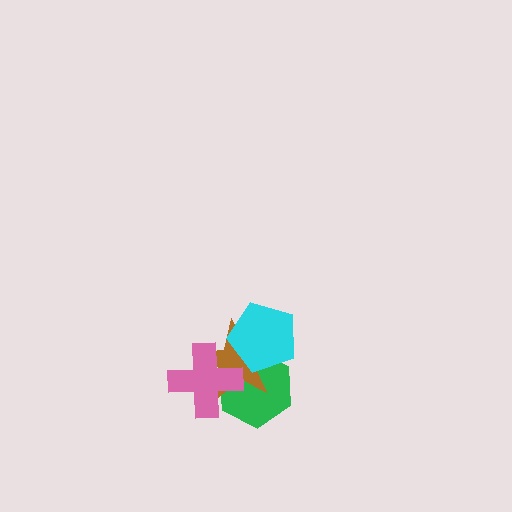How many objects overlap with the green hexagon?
3 objects overlap with the green hexagon.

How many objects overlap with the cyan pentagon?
2 objects overlap with the cyan pentagon.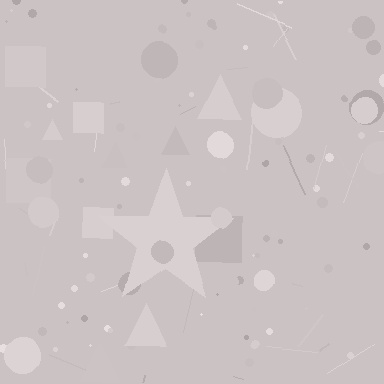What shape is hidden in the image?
A star is hidden in the image.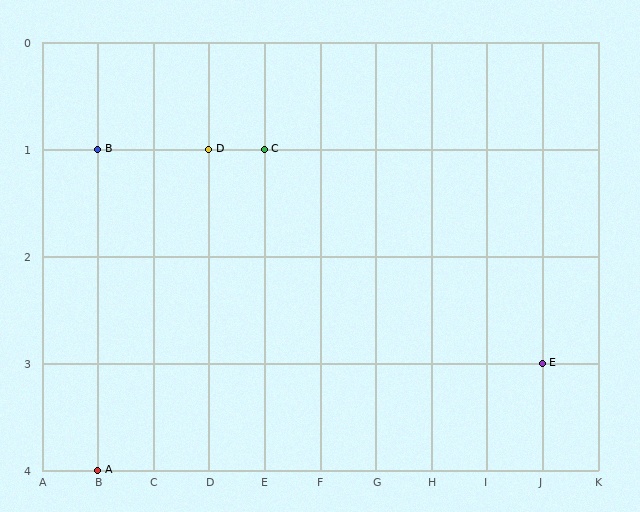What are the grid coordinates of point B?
Point B is at grid coordinates (B, 1).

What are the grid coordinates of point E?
Point E is at grid coordinates (J, 3).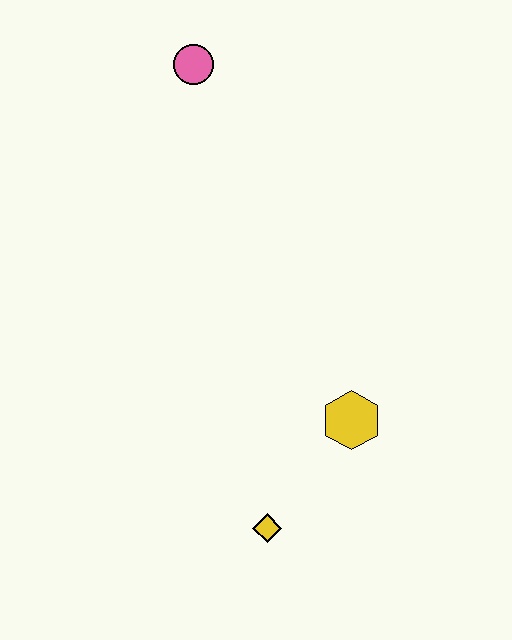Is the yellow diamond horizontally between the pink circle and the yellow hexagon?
Yes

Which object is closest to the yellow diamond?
The yellow hexagon is closest to the yellow diamond.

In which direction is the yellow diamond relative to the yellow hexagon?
The yellow diamond is below the yellow hexagon.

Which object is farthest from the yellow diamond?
The pink circle is farthest from the yellow diamond.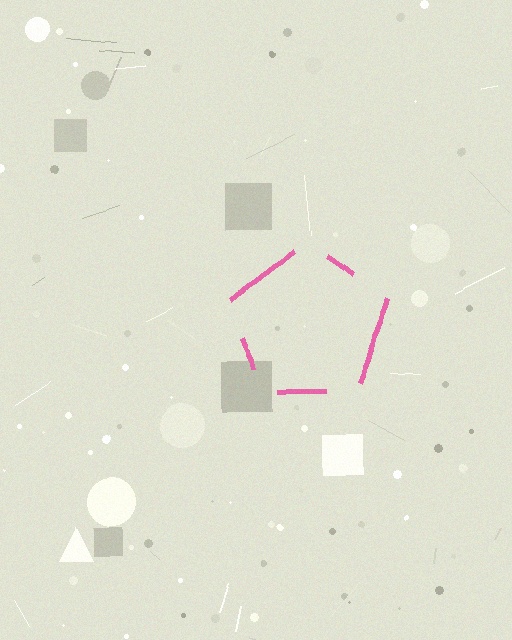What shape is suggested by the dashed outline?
The dashed outline suggests a pentagon.